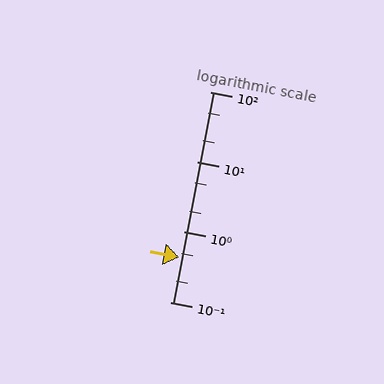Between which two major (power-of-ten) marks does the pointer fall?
The pointer is between 0.1 and 1.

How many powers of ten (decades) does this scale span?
The scale spans 3 decades, from 0.1 to 100.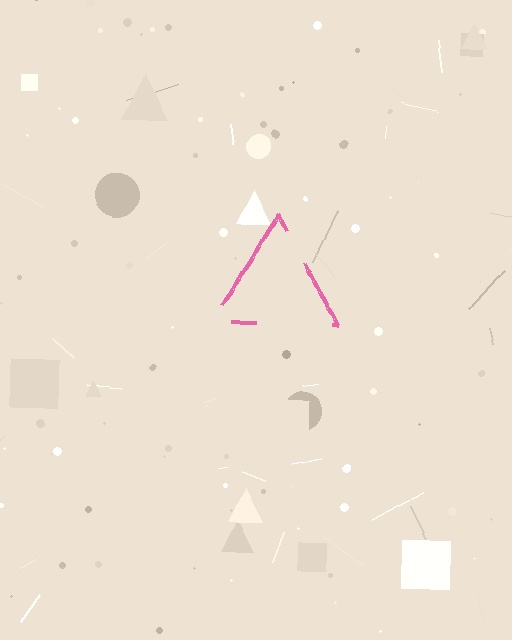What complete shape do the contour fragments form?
The contour fragments form a triangle.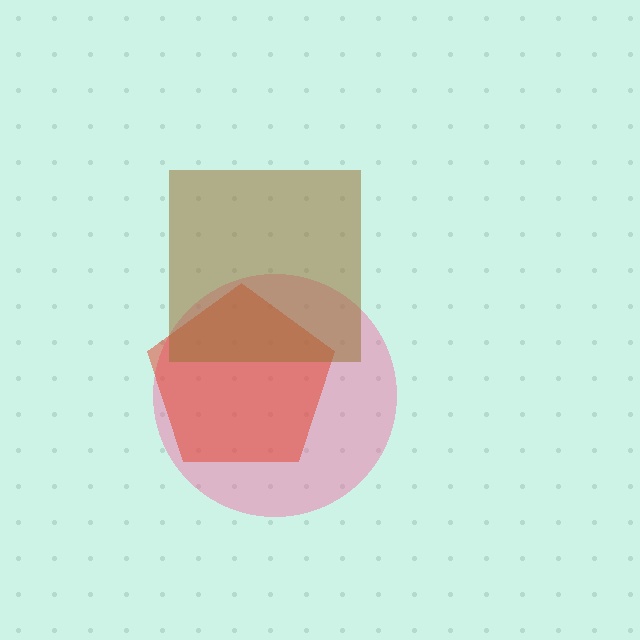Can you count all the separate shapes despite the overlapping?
Yes, there are 3 separate shapes.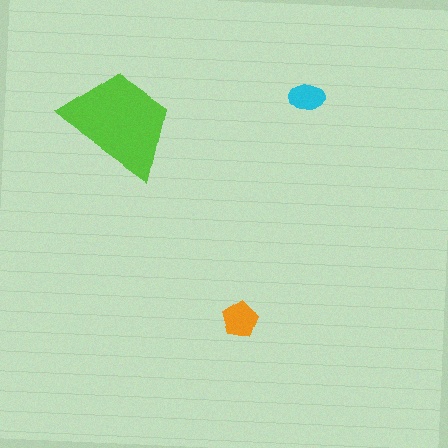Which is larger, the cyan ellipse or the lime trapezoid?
The lime trapezoid.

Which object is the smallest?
The cyan ellipse.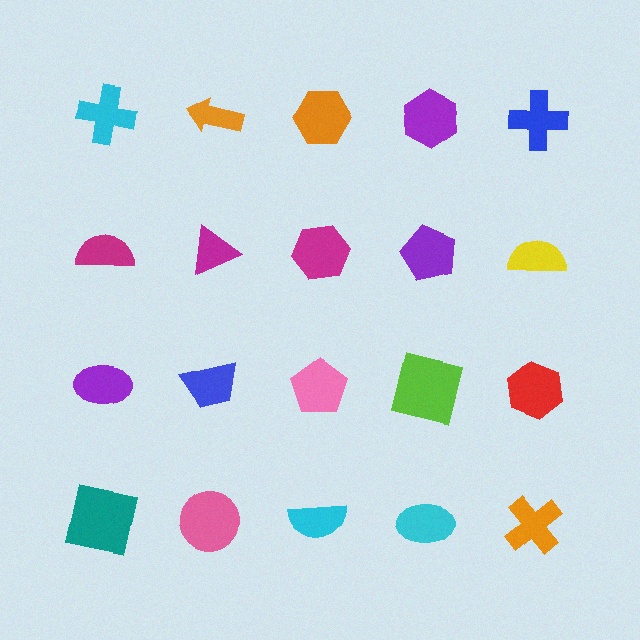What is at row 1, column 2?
An orange arrow.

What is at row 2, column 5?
A yellow semicircle.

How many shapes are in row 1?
5 shapes.